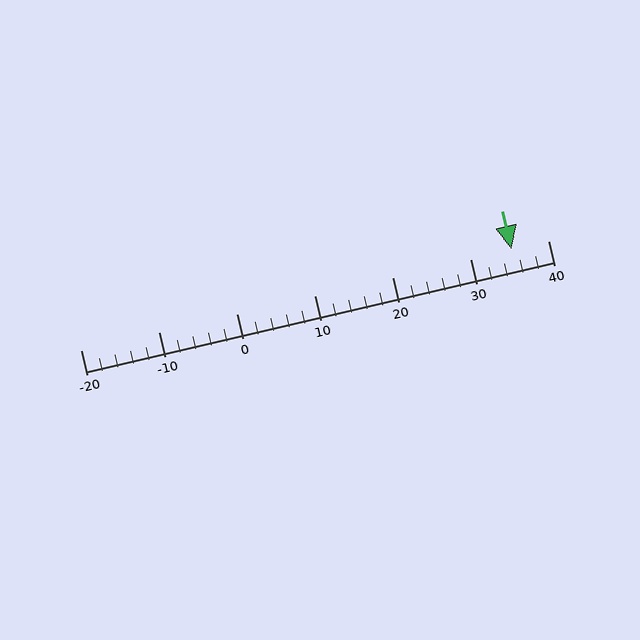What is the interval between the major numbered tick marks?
The major tick marks are spaced 10 units apart.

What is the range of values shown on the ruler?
The ruler shows values from -20 to 40.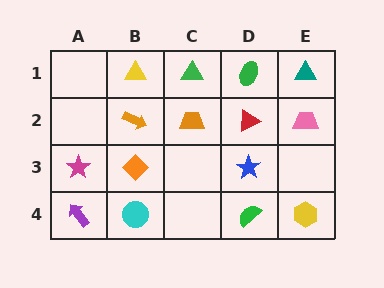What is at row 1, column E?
A teal triangle.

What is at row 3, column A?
A magenta star.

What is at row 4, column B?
A cyan circle.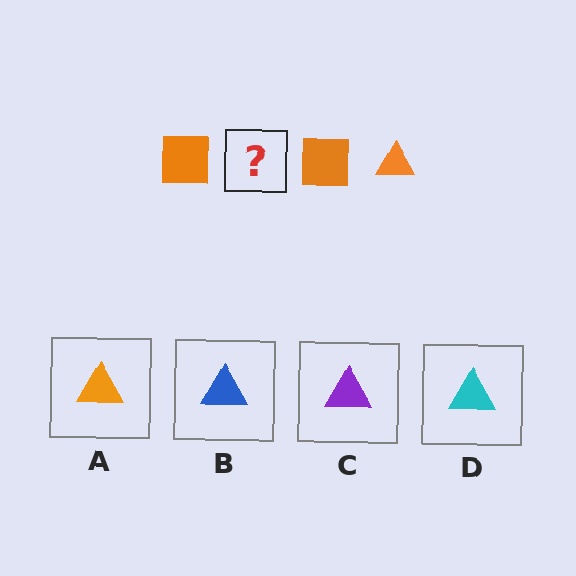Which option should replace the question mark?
Option A.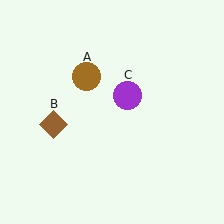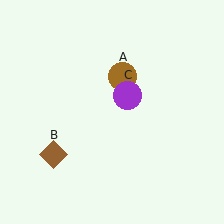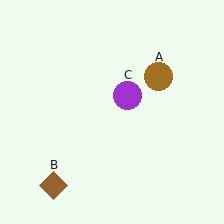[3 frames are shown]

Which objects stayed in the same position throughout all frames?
Purple circle (object C) remained stationary.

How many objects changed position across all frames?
2 objects changed position: brown circle (object A), brown diamond (object B).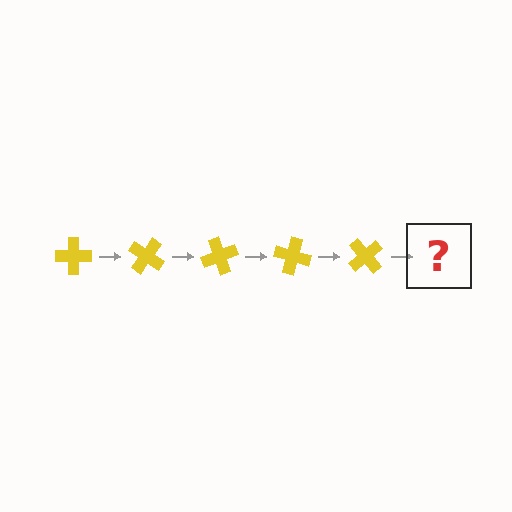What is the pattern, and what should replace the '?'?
The pattern is that the cross rotates 35 degrees each step. The '?' should be a yellow cross rotated 175 degrees.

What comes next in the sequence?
The next element should be a yellow cross rotated 175 degrees.